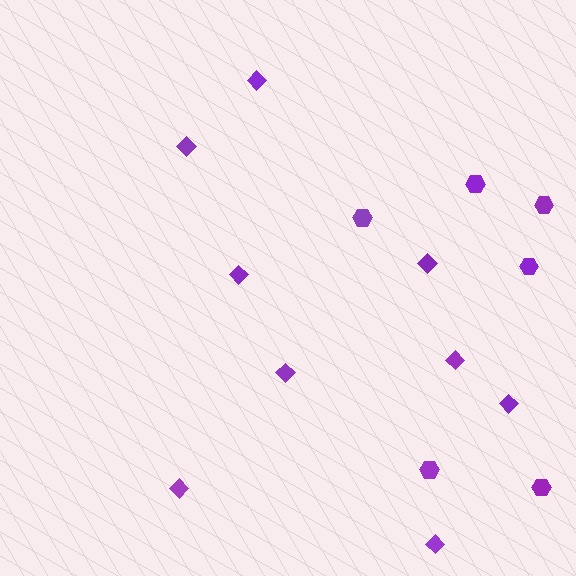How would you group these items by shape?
There are 2 groups: one group of diamonds (9) and one group of hexagons (6).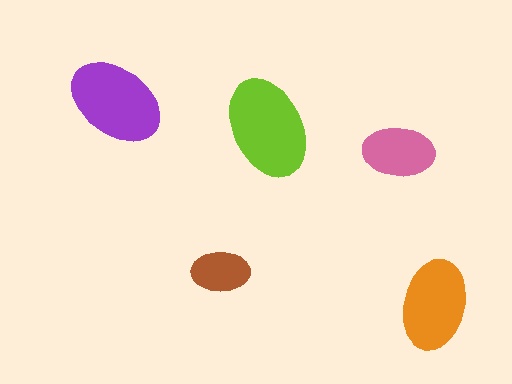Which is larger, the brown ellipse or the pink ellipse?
The pink one.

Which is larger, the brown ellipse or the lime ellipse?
The lime one.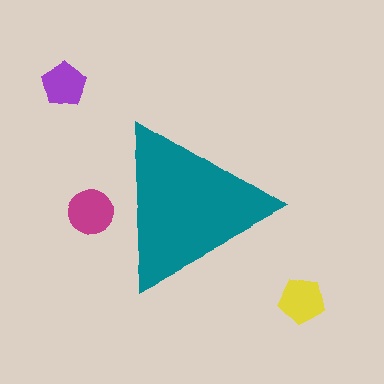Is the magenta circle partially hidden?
Yes, the magenta circle is partially hidden behind the teal triangle.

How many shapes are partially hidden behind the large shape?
1 shape is partially hidden.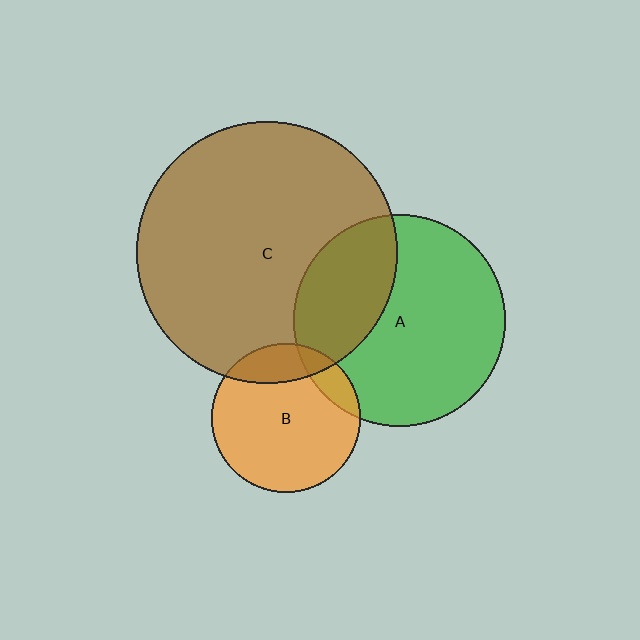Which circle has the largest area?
Circle C (brown).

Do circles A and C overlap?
Yes.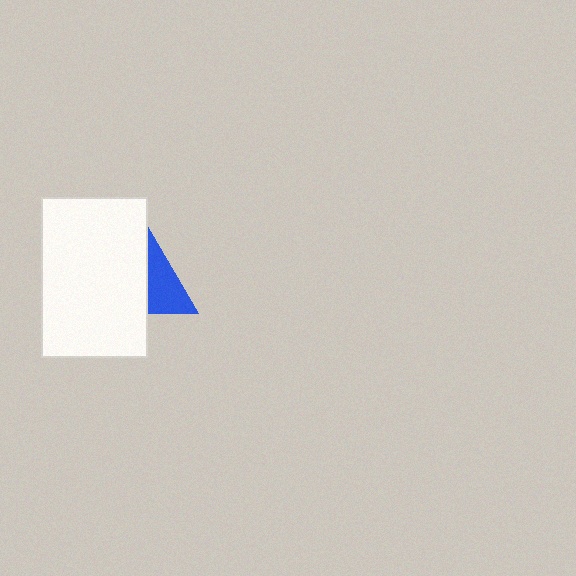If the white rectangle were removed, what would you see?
You would see the complete blue triangle.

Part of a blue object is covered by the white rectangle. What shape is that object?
It is a triangle.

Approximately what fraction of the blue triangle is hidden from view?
Roughly 57% of the blue triangle is hidden behind the white rectangle.